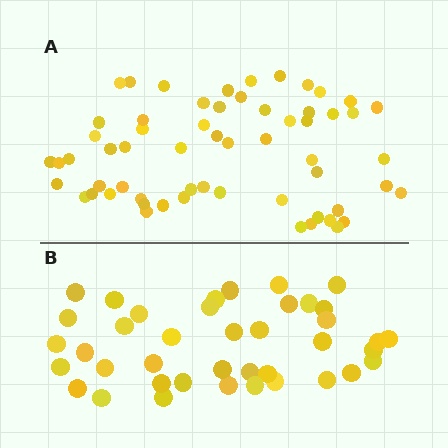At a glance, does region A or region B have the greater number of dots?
Region A (the top region) has more dots.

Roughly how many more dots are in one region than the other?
Region A has approximately 20 more dots than region B.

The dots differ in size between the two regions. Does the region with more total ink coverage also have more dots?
No. Region B has more total ink coverage because its dots are larger, but region A actually contains more individual dots. Total area can be misleading — the number of items is what matters here.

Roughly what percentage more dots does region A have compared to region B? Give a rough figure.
About 50% more.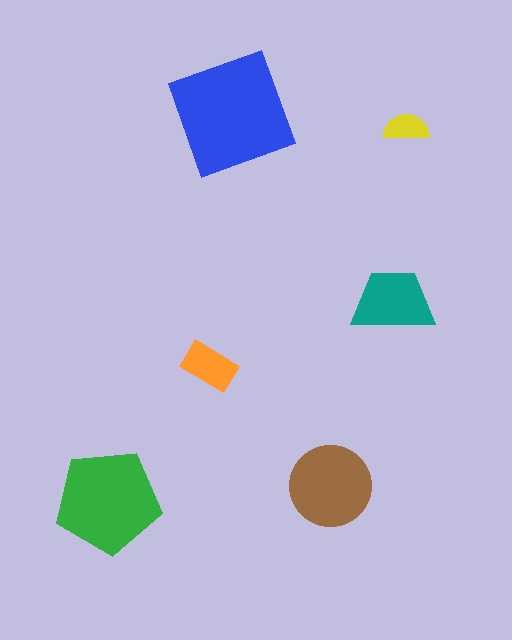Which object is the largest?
The blue square.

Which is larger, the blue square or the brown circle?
The blue square.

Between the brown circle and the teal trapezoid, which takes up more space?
The brown circle.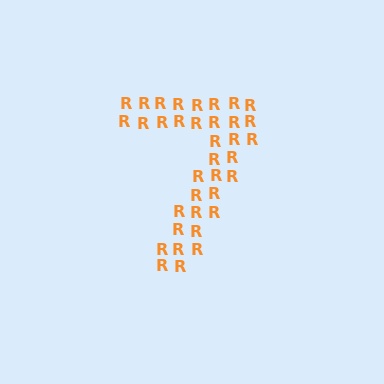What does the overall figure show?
The overall figure shows the digit 7.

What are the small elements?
The small elements are letter R's.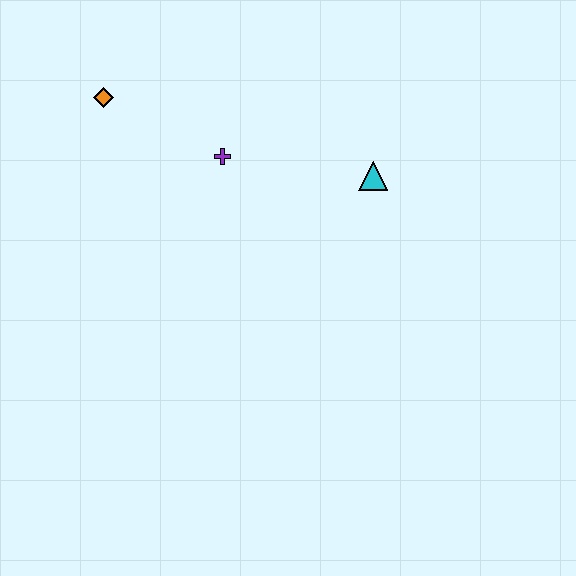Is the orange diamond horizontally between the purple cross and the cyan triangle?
No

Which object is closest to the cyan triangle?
The purple cross is closest to the cyan triangle.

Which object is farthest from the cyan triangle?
The orange diamond is farthest from the cyan triangle.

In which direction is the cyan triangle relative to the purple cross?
The cyan triangle is to the right of the purple cross.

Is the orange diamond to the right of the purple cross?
No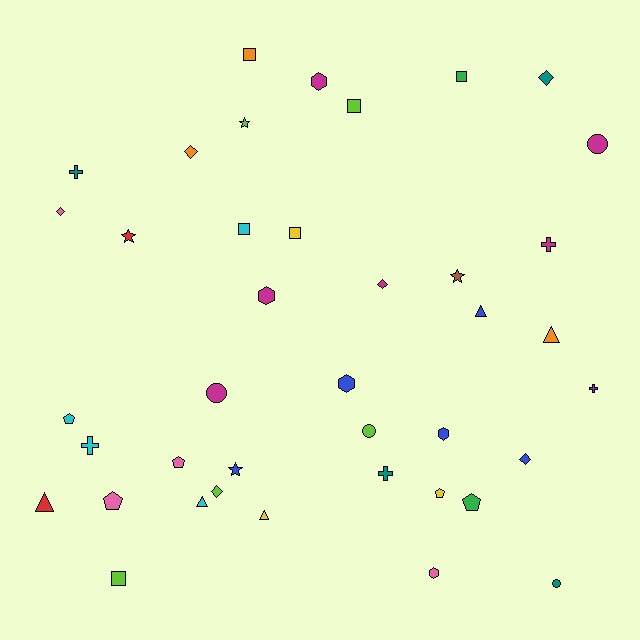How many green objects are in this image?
There are 2 green objects.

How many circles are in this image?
There are 4 circles.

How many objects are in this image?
There are 40 objects.